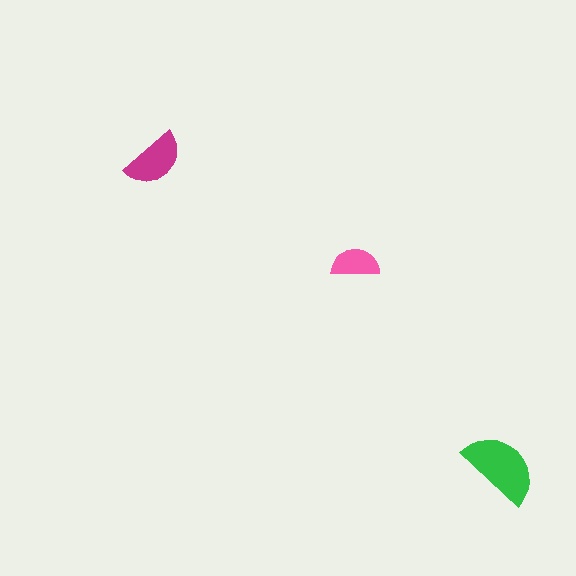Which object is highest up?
The magenta semicircle is topmost.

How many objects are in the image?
There are 3 objects in the image.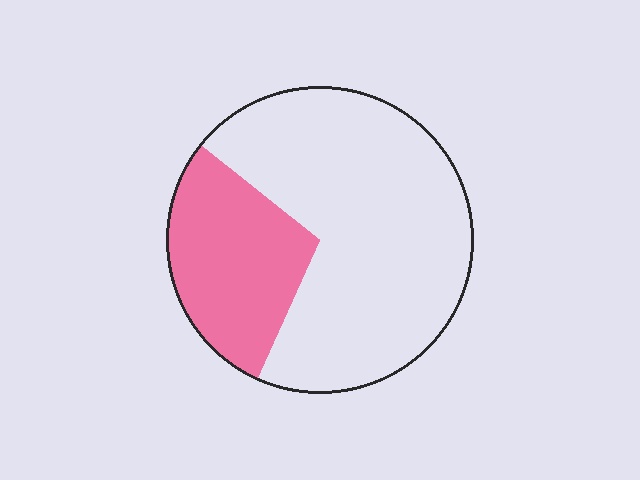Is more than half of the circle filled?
No.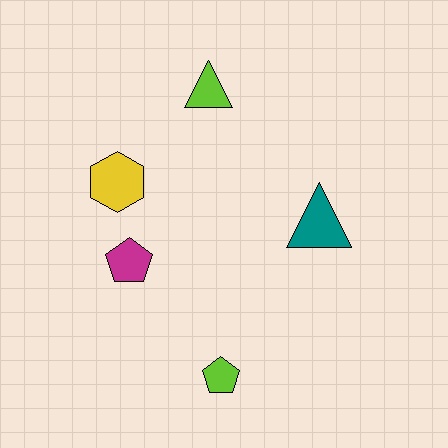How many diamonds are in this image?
There are no diamonds.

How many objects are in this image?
There are 5 objects.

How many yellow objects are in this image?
There is 1 yellow object.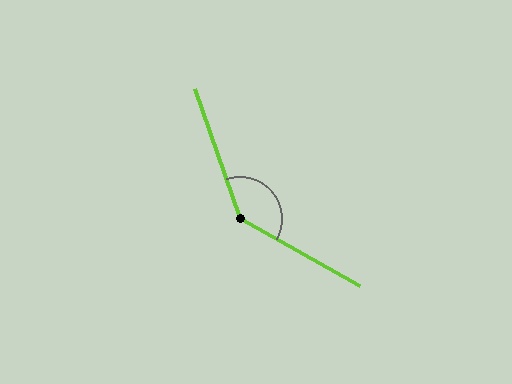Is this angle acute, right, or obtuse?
It is obtuse.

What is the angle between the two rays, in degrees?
Approximately 138 degrees.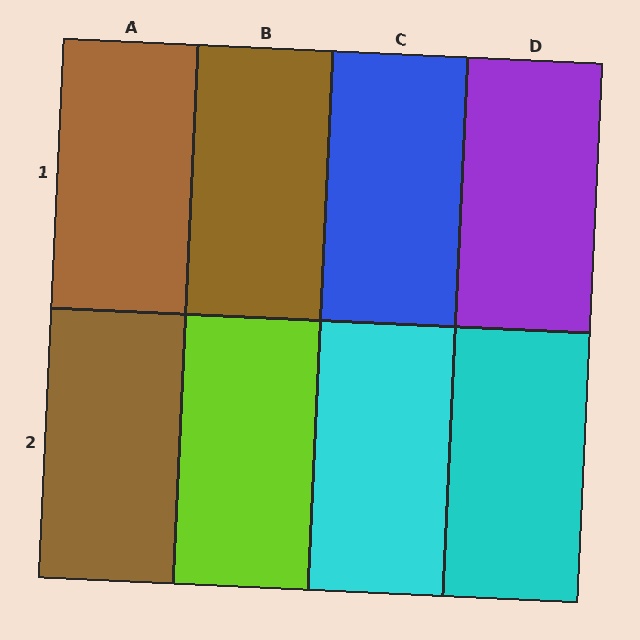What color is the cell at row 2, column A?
Brown.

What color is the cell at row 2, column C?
Cyan.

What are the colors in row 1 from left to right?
Brown, brown, blue, purple.